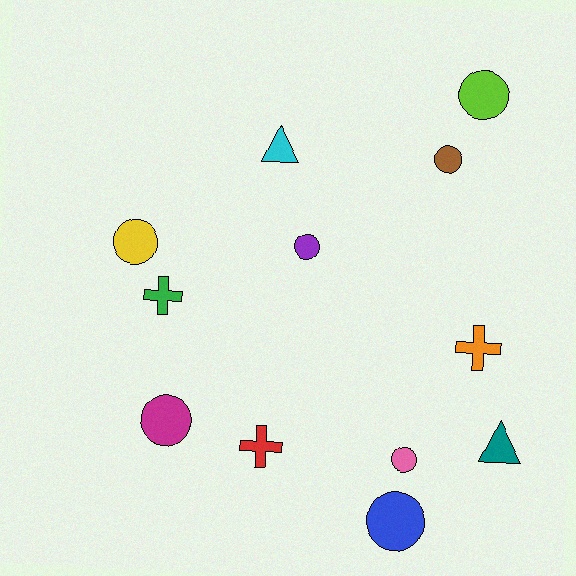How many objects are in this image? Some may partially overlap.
There are 12 objects.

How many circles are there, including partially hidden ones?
There are 7 circles.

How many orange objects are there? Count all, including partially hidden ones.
There is 1 orange object.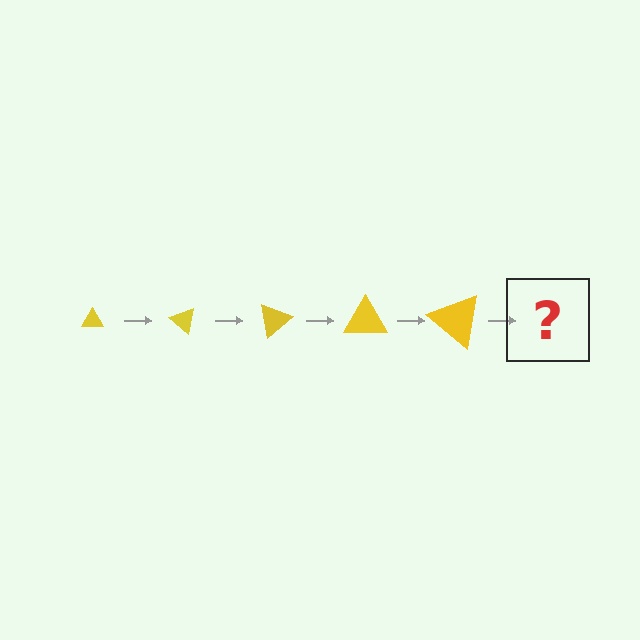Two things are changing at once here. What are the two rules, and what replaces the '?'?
The two rules are that the triangle grows larger each step and it rotates 40 degrees each step. The '?' should be a triangle, larger than the previous one and rotated 200 degrees from the start.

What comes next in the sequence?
The next element should be a triangle, larger than the previous one and rotated 200 degrees from the start.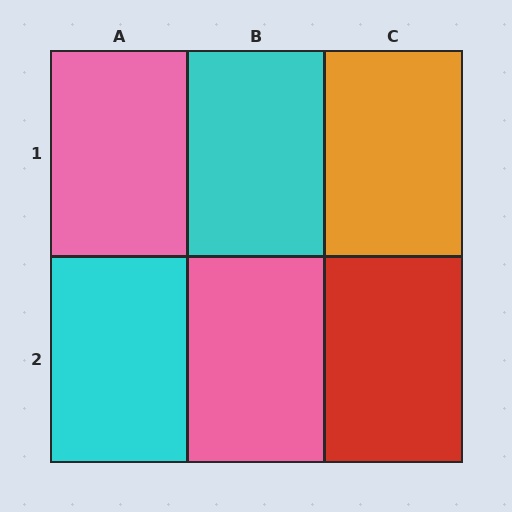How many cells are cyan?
2 cells are cyan.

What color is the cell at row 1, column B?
Cyan.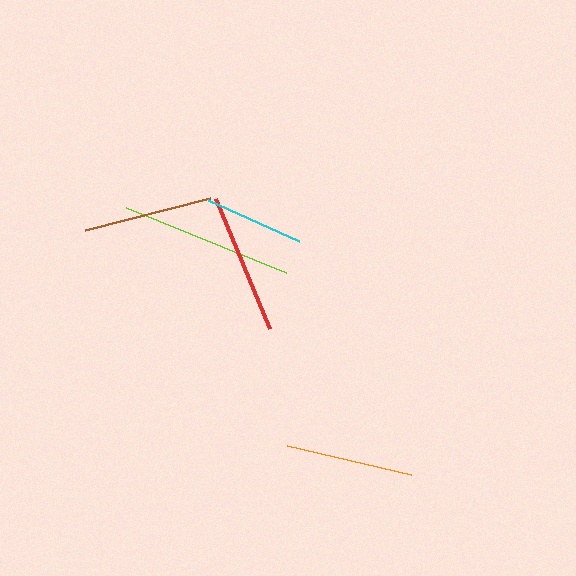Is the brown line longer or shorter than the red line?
The red line is longer than the brown line.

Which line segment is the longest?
The lime line is the longest at approximately 173 pixels.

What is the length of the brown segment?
The brown segment is approximately 129 pixels long.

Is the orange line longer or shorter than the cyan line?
The orange line is longer than the cyan line.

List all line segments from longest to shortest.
From longest to shortest: lime, red, brown, orange, cyan.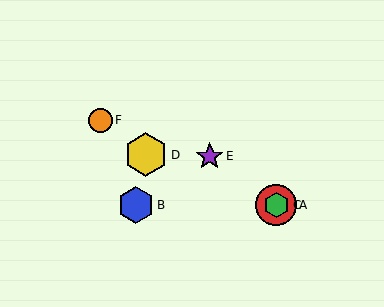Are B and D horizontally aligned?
No, B is at y≈205 and D is at y≈155.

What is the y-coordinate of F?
Object F is at y≈120.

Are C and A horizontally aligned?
Yes, both are at y≈205.